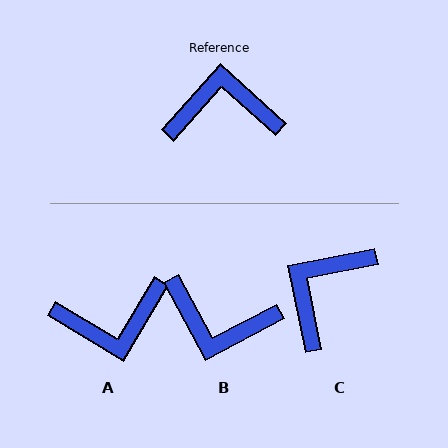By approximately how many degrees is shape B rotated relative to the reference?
Approximately 160 degrees counter-clockwise.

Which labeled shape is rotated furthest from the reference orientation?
A, about 169 degrees away.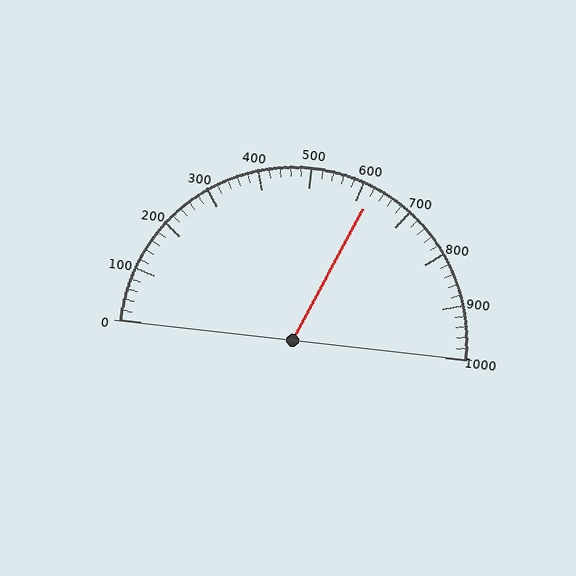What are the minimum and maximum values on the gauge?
The gauge ranges from 0 to 1000.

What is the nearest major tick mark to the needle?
The nearest major tick mark is 600.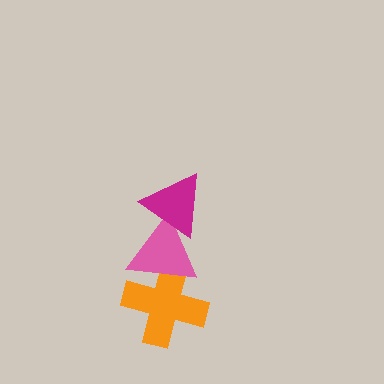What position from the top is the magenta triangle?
The magenta triangle is 1st from the top.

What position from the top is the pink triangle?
The pink triangle is 2nd from the top.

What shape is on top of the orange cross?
The pink triangle is on top of the orange cross.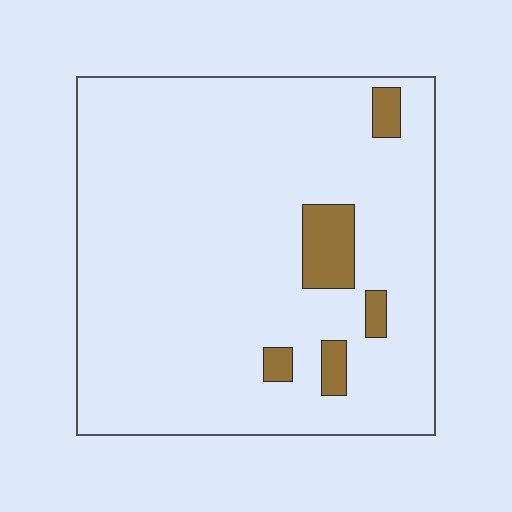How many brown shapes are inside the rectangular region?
5.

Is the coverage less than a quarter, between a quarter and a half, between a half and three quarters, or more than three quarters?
Less than a quarter.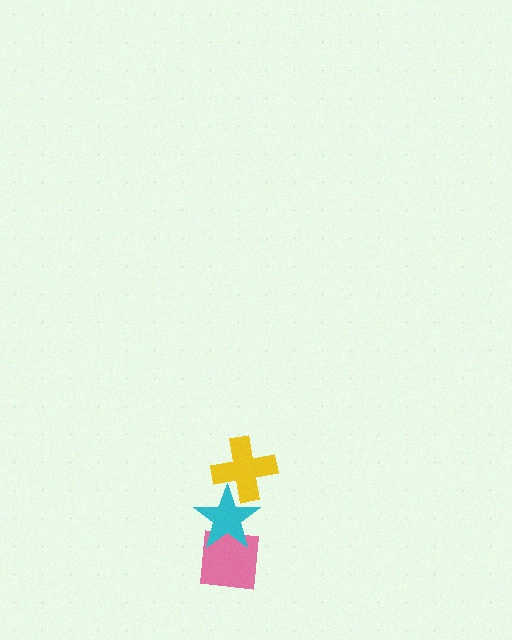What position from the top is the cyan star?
The cyan star is 2nd from the top.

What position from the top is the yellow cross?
The yellow cross is 1st from the top.